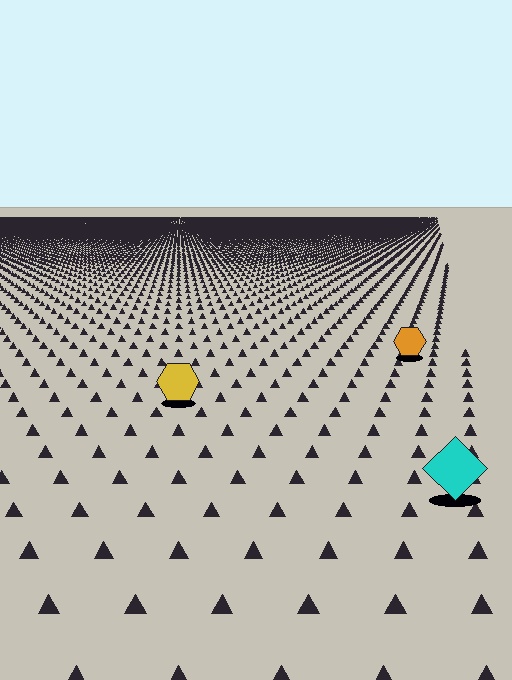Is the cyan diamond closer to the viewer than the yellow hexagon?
Yes. The cyan diamond is closer — you can tell from the texture gradient: the ground texture is coarser near it.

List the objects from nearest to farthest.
From nearest to farthest: the cyan diamond, the yellow hexagon, the orange hexagon.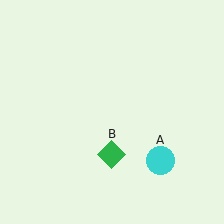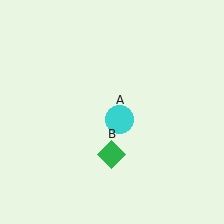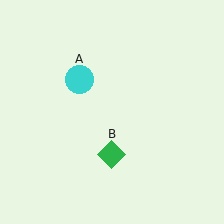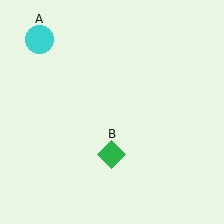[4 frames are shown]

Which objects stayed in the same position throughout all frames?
Green diamond (object B) remained stationary.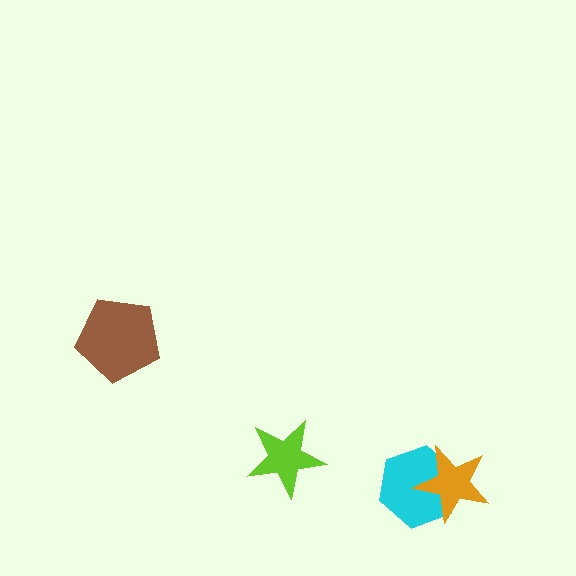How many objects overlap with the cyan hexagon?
1 object overlaps with the cyan hexagon.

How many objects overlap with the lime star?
0 objects overlap with the lime star.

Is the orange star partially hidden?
No, no other shape covers it.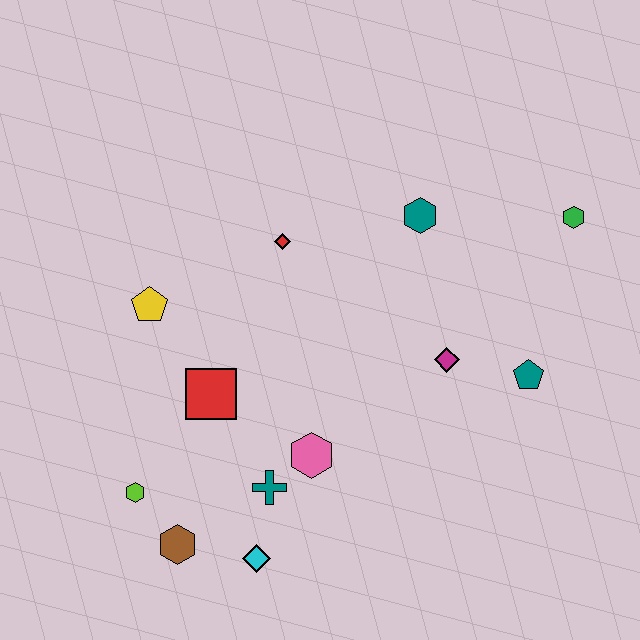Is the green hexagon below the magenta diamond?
No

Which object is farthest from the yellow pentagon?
The green hexagon is farthest from the yellow pentagon.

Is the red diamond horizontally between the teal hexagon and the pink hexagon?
No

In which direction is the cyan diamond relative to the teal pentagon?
The cyan diamond is to the left of the teal pentagon.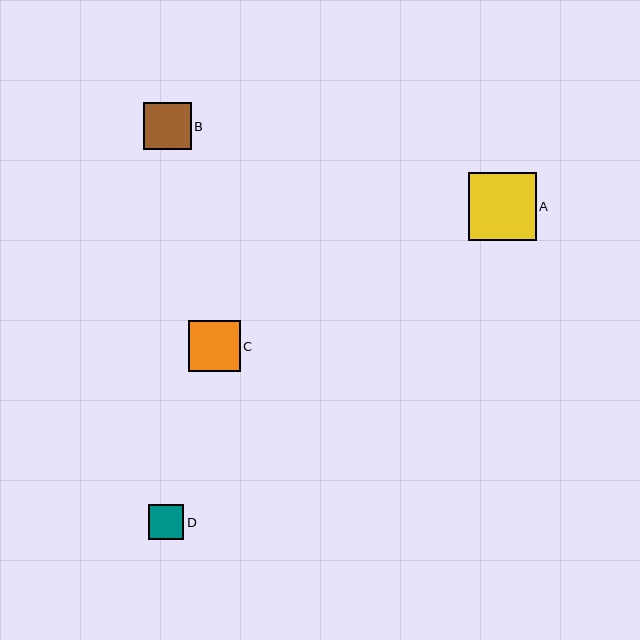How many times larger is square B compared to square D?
Square B is approximately 1.3 times the size of square D.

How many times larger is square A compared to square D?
Square A is approximately 1.9 times the size of square D.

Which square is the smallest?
Square D is the smallest with a size of approximately 35 pixels.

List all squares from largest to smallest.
From largest to smallest: A, C, B, D.